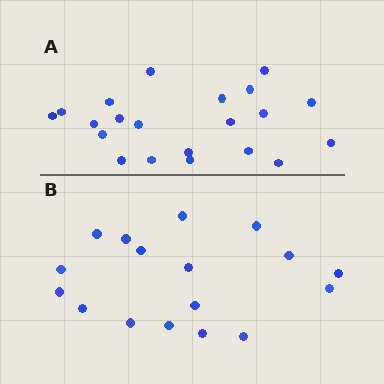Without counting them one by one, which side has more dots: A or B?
Region A (the top region) has more dots.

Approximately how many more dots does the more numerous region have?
Region A has about 4 more dots than region B.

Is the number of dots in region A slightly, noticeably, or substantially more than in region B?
Region A has only slightly more — the two regions are fairly close. The ratio is roughly 1.2 to 1.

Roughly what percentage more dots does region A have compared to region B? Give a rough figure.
About 25% more.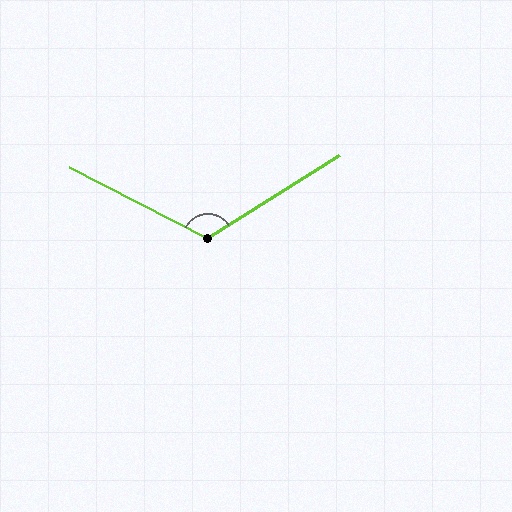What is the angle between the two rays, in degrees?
Approximately 120 degrees.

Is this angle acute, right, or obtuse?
It is obtuse.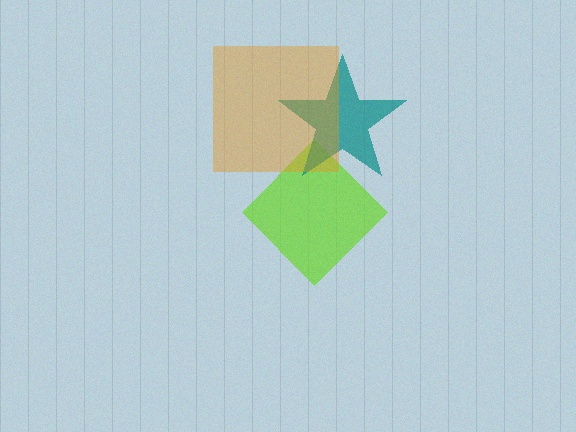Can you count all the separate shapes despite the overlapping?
Yes, there are 3 separate shapes.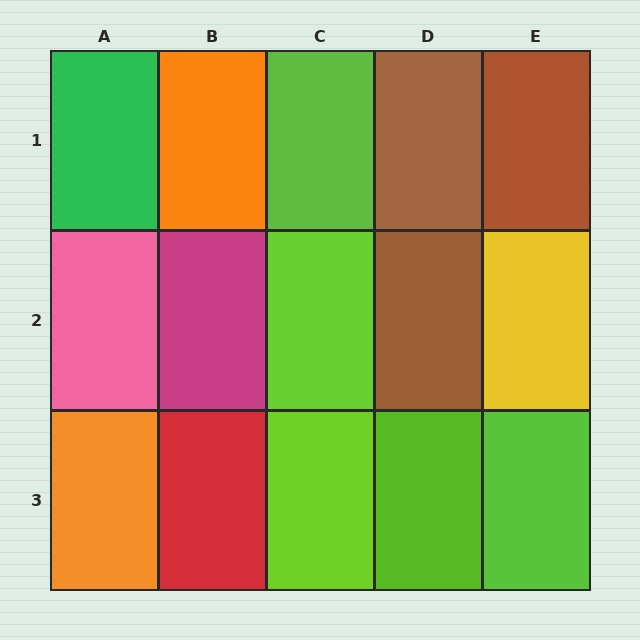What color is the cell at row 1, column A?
Green.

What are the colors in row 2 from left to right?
Pink, magenta, lime, brown, yellow.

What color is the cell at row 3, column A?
Orange.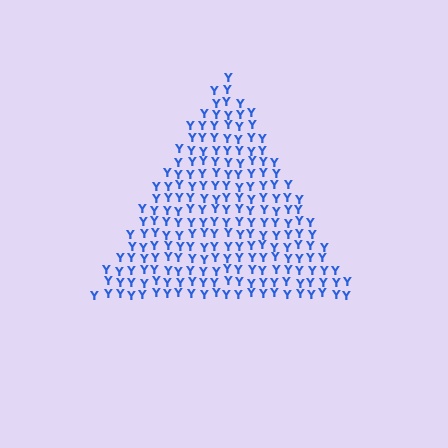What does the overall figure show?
The overall figure shows a triangle.